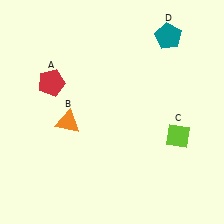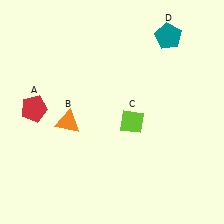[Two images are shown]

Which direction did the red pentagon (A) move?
The red pentagon (A) moved down.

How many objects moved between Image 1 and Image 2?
2 objects moved between the two images.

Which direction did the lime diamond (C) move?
The lime diamond (C) moved left.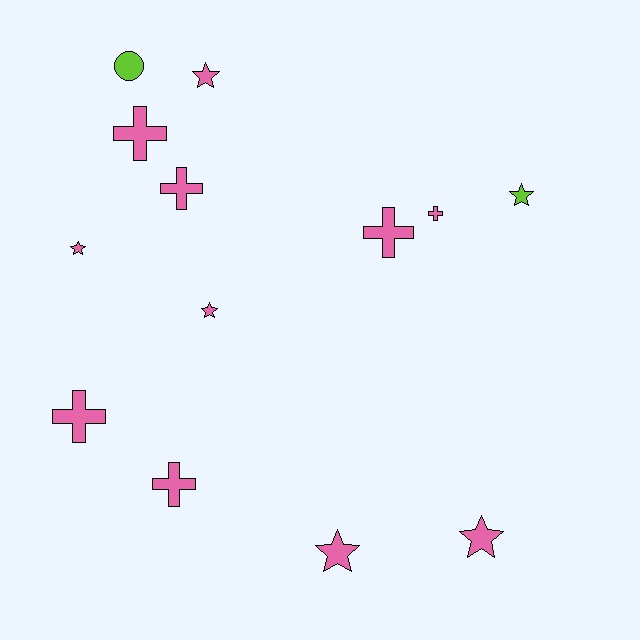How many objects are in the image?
There are 13 objects.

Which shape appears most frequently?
Star, with 6 objects.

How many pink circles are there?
There are no pink circles.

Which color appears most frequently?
Pink, with 11 objects.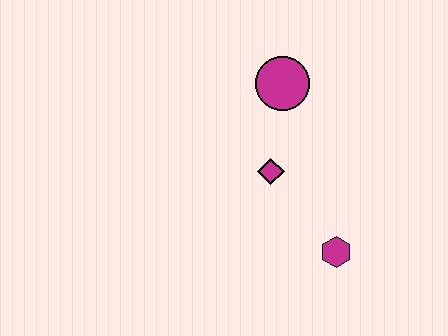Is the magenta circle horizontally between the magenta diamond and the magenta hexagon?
Yes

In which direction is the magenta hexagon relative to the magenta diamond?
The magenta hexagon is below the magenta diamond.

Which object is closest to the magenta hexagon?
The magenta diamond is closest to the magenta hexagon.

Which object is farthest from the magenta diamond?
The magenta hexagon is farthest from the magenta diamond.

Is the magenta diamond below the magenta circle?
Yes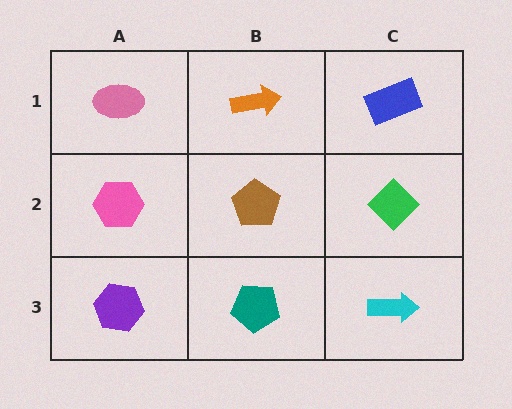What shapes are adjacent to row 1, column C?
A green diamond (row 2, column C), an orange arrow (row 1, column B).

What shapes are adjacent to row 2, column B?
An orange arrow (row 1, column B), a teal pentagon (row 3, column B), a pink hexagon (row 2, column A), a green diamond (row 2, column C).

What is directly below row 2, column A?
A purple hexagon.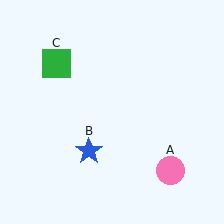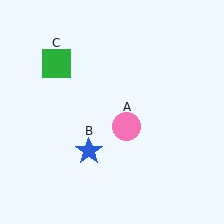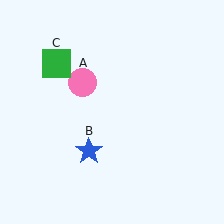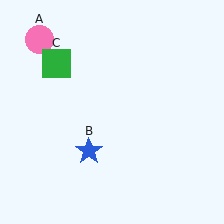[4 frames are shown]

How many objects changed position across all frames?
1 object changed position: pink circle (object A).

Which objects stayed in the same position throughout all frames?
Blue star (object B) and green square (object C) remained stationary.